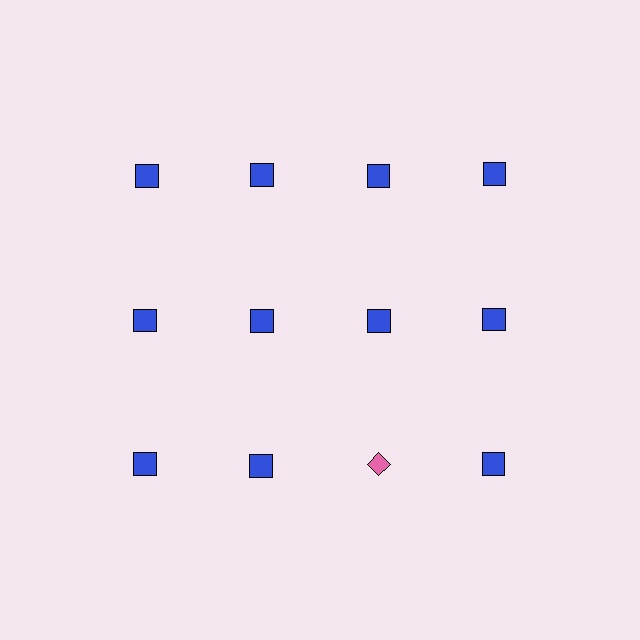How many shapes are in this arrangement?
There are 12 shapes arranged in a grid pattern.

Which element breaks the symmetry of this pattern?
The pink diamond in the third row, center column breaks the symmetry. All other shapes are blue squares.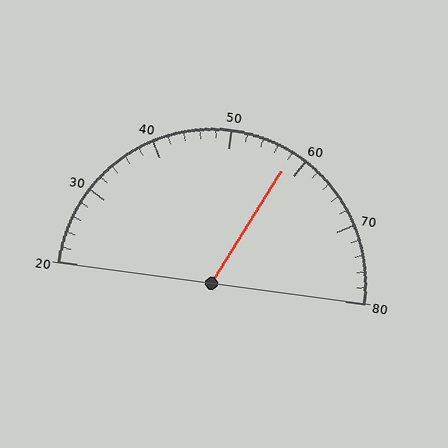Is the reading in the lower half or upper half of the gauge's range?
The reading is in the upper half of the range (20 to 80).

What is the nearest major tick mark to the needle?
The nearest major tick mark is 60.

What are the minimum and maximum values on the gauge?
The gauge ranges from 20 to 80.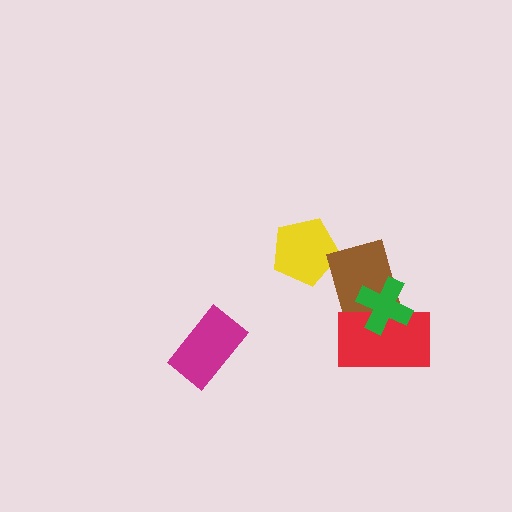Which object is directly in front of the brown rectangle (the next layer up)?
The red rectangle is directly in front of the brown rectangle.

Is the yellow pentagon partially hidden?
Yes, it is partially covered by another shape.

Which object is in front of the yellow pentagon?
The brown rectangle is in front of the yellow pentagon.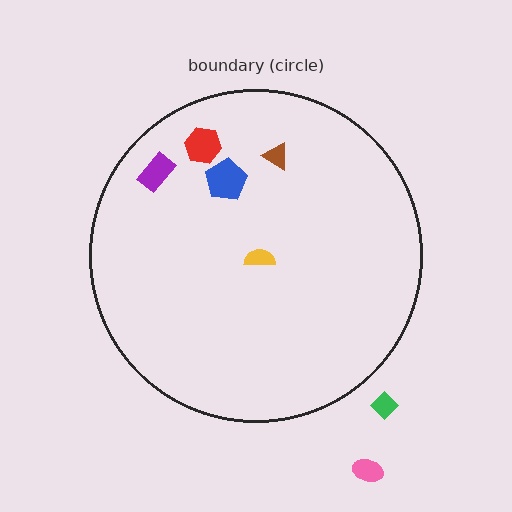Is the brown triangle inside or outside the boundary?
Inside.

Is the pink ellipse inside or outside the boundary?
Outside.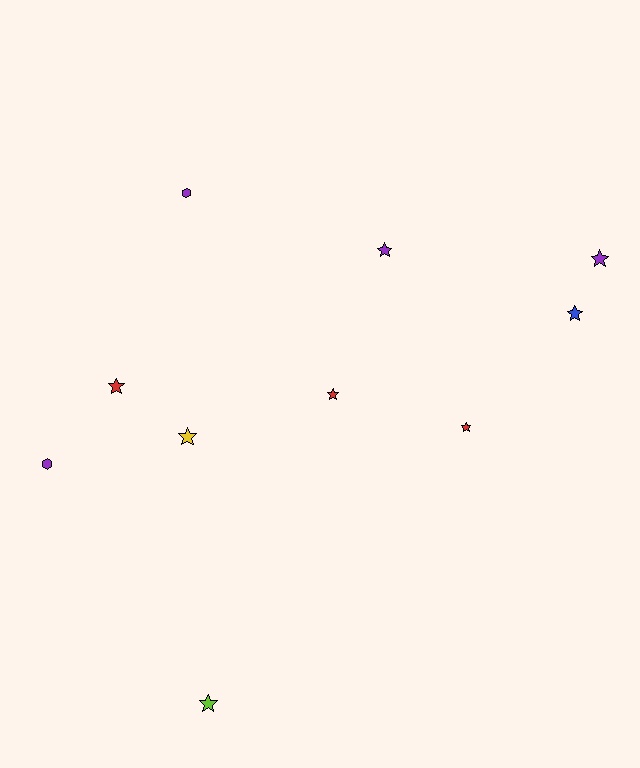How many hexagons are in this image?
There are 2 hexagons.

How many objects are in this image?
There are 10 objects.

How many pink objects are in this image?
There are no pink objects.